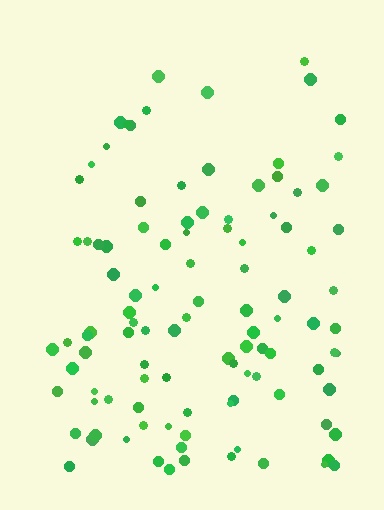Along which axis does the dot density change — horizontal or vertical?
Vertical.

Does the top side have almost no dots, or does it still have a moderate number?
Still a moderate number, just noticeably fewer than the bottom.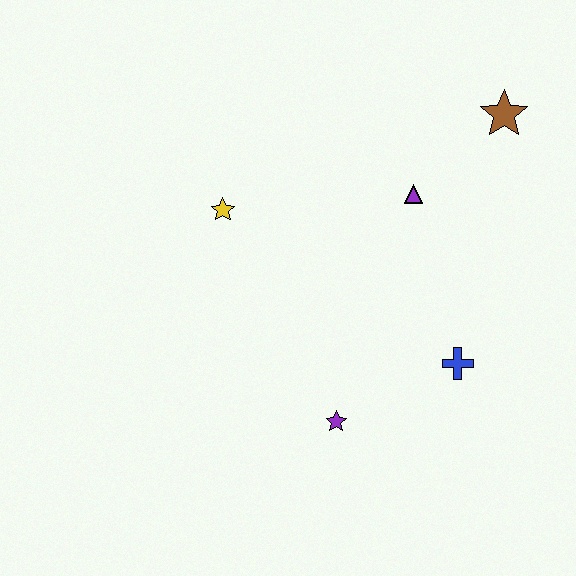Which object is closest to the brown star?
The purple triangle is closest to the brown star.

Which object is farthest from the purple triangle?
The purple star is farthest from the purple triangle.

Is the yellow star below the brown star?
Yes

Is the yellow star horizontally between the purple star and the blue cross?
No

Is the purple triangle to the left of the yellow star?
No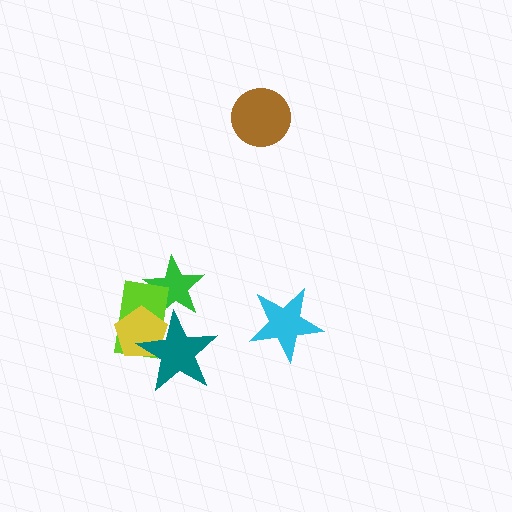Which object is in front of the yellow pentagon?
The teal star is in front of the yellow pentagon.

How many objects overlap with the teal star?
3 objects overlap with the teal star.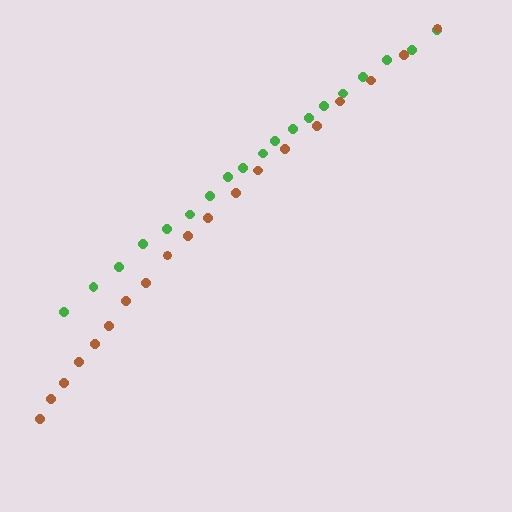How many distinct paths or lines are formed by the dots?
There are 2 distinct paths.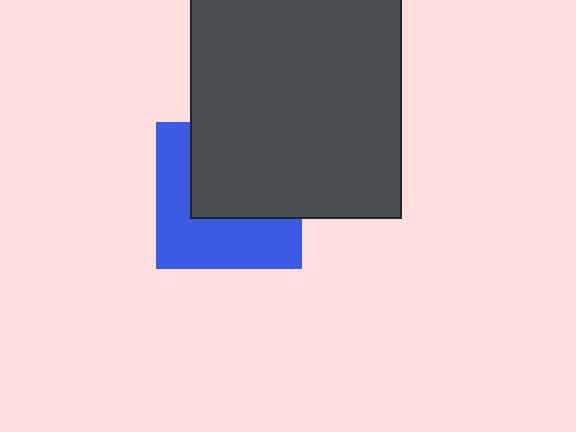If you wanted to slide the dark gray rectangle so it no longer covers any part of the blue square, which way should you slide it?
Slide it toward the upper-right — that is the most direct way to separate the two shapes.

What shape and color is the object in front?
The object in front is a dark gray rectangle.